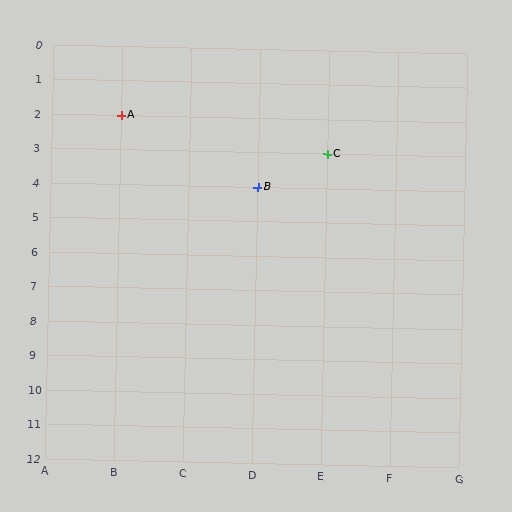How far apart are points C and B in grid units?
Points C and B are 1 column and 1 row apart (about 1.4 grid units diagonally).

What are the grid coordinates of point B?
Point B is at grid coordinates (D, 4).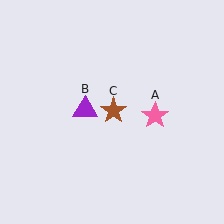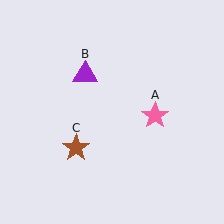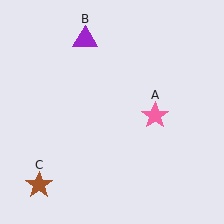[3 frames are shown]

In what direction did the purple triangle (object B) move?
The purple triangle (object B) moved up.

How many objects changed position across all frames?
2 objects changed position: purple triangle (object B), brown star (object C).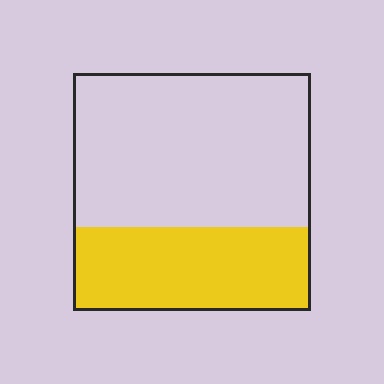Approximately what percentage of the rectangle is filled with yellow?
Approximately 35%.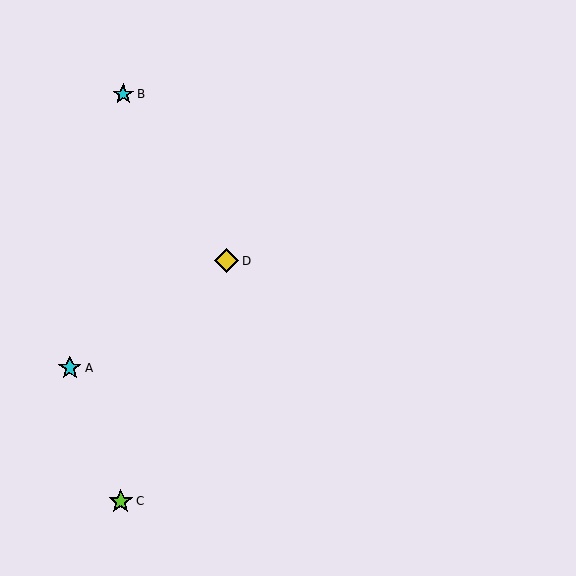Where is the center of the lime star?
The center of the lime star is at (121, 501).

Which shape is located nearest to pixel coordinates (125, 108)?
The cyan star (labeled B) at (123, 94) is nearest to that location.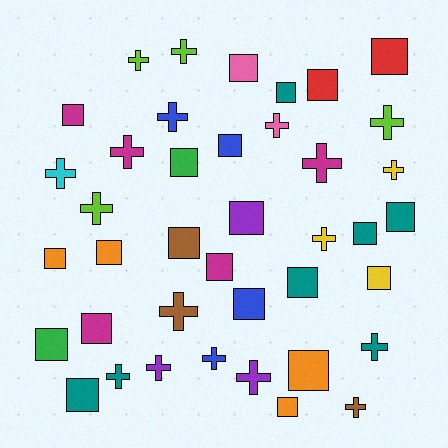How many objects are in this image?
There are 40 objects.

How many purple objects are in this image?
There are 3 purple objects.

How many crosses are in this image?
There are 18 crosses.